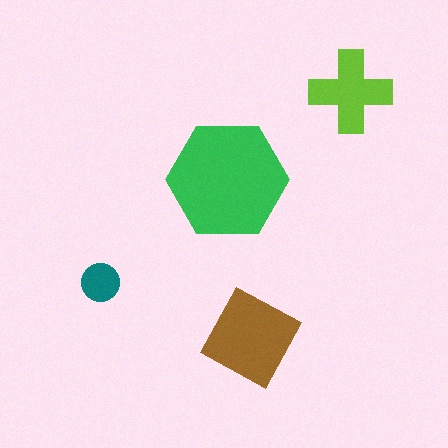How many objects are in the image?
There are 4 objects in the image.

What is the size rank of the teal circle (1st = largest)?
4th.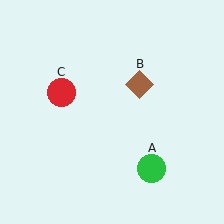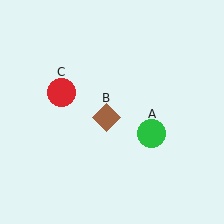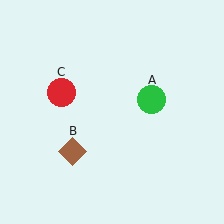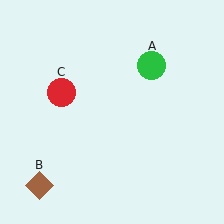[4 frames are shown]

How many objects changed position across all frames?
2 objects changed position: green circle (object A), brown diamond (object B).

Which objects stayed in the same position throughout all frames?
Red circle (object C) remained stationary.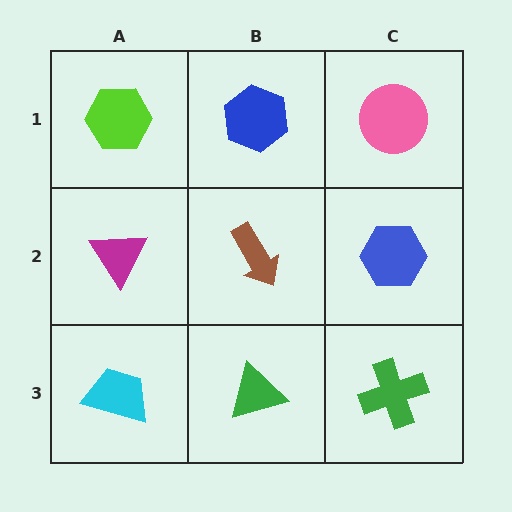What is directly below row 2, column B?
A green triangle.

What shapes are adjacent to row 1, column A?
A magenta triangle (row 2, column A), a blue hexagon (row 1, column B).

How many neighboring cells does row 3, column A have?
2.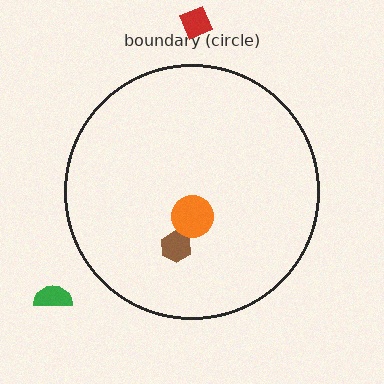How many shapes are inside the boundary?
2 inside, 2 outside.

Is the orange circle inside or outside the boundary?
Inside.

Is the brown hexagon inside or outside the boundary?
Inside.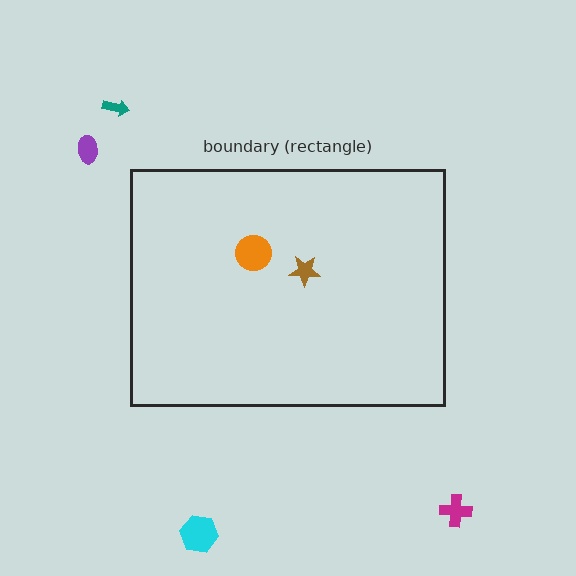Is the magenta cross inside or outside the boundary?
Outside.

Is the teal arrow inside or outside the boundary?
Outside.